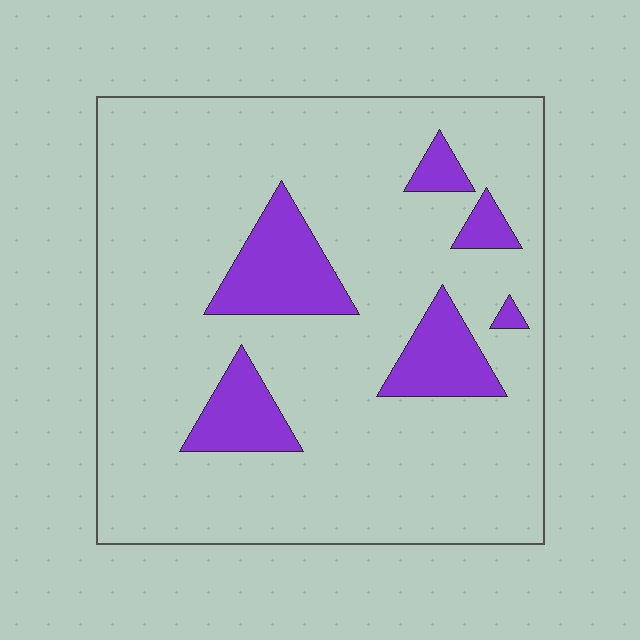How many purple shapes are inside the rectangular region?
6.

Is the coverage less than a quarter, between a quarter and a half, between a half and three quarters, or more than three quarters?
Less than a quarter.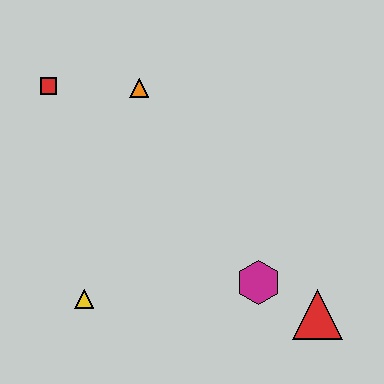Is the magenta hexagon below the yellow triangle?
No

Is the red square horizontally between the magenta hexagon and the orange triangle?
No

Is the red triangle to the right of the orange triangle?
Yes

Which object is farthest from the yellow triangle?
The red triangle is farthest from the yellow triangle.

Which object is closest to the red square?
The orange triangle is closest to the red square.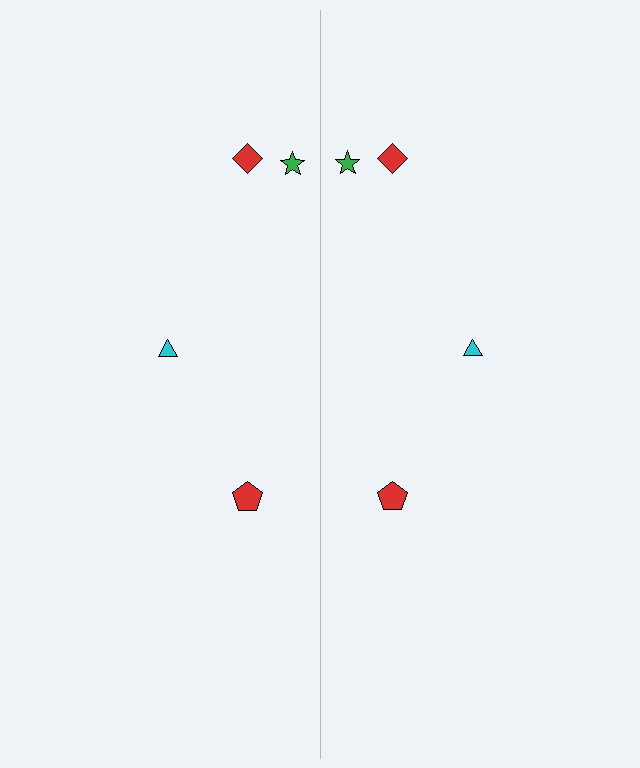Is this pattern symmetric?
Yes, this pattern has bilateral (reflection) symmetry.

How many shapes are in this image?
There are 8 shapes in this image.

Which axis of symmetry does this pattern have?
The pattern has a vertical axis of symmetry running through the center of the image.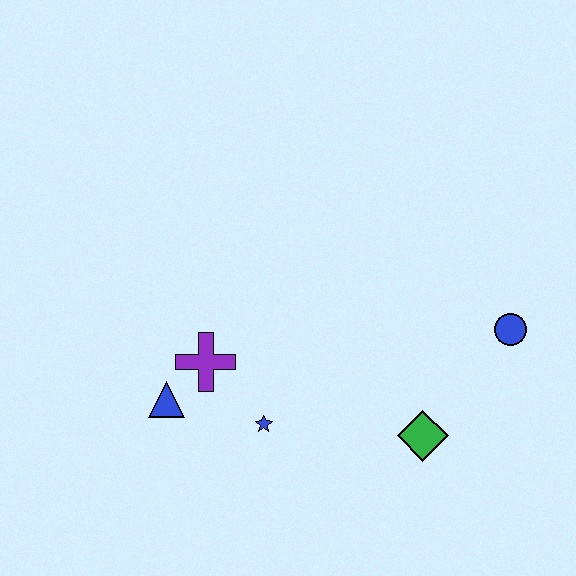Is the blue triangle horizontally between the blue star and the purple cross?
No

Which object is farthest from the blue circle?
The blue triangle is farthest from the blue circle.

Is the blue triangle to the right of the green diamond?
No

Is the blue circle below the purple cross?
No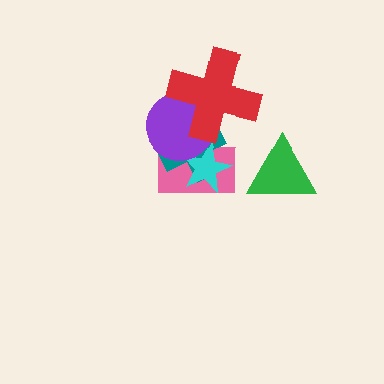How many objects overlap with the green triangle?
0 objects overlap with the green triangle.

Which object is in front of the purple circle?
The red cross is in front of the purple circle.